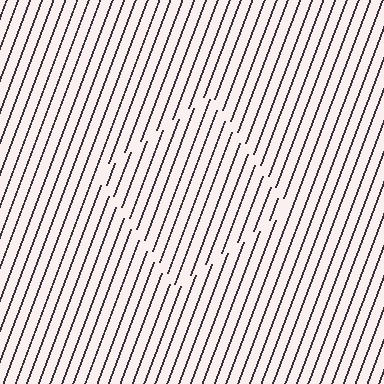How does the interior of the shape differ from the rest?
The interior of the shape contains the same grating, shifted by half a period — the contour is defined by the phase discontinuity where line-ends from the inner and outer gratings abut.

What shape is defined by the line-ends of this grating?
An illusory square. The interior of the shape contains the same grating, shifted by half a period — the contour is defined by the phase discontinuity where line-ends from the inner and outer gratings abut.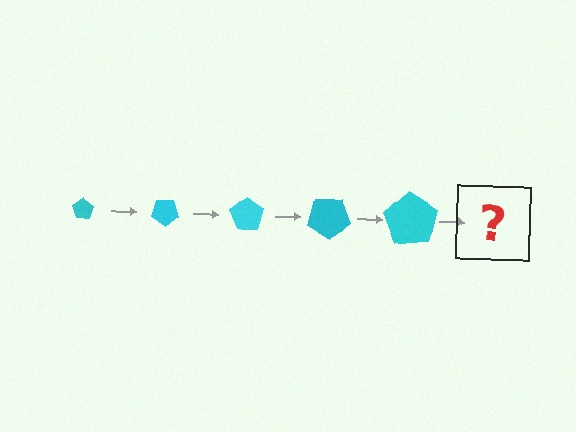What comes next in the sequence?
The next element should be a pentagon, larger than the previous one and rotated 175 degrees from the start.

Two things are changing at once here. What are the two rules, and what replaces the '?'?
The two rules are that the pentagon grows larger each step and it rotates 35 degrees each step. The '?' should be a pentagon, larger than the previous one and rotated 175 degrees from the start.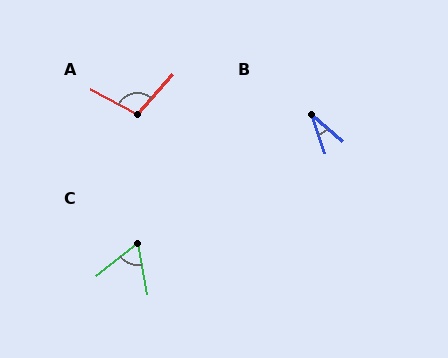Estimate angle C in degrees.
Approximately 62 degrees.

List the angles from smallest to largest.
B (30°), C (62°), A (103°).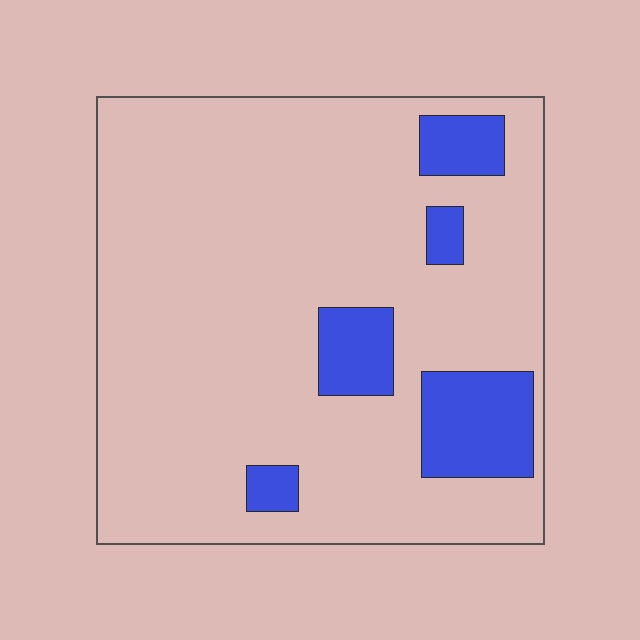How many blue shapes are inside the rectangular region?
5.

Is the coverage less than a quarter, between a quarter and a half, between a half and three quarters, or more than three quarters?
Less than a quarter.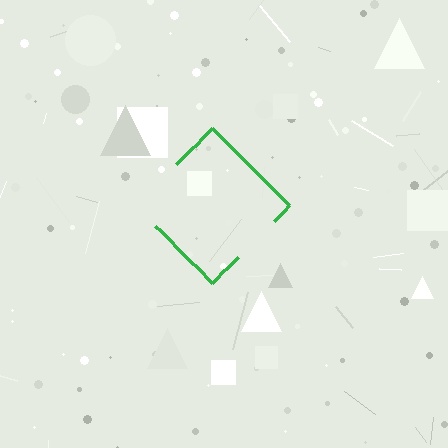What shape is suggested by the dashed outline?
The dashed outline suggests a diamond.